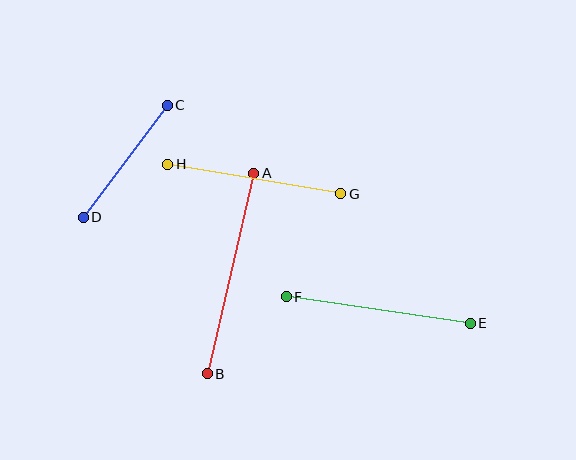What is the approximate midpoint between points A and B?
The midpoint is at approximately (230, 273) pixels.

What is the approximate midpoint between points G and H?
The midpoint is at approximately (254, 179) pixels.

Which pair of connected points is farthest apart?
Points A and B are farthest apart.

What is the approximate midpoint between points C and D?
The midpoint is at approximately (125, 161) pixels.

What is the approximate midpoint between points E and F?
The midpoint is at approximately (378, 310) pixels.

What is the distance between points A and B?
The distance is approximately 206 pixels.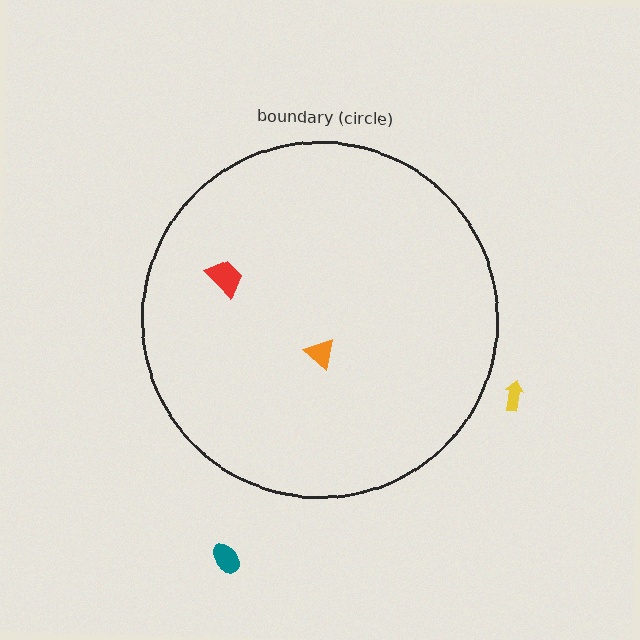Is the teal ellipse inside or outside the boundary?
Outside.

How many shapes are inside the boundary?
2 inside, 2 outside.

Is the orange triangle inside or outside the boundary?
Inside.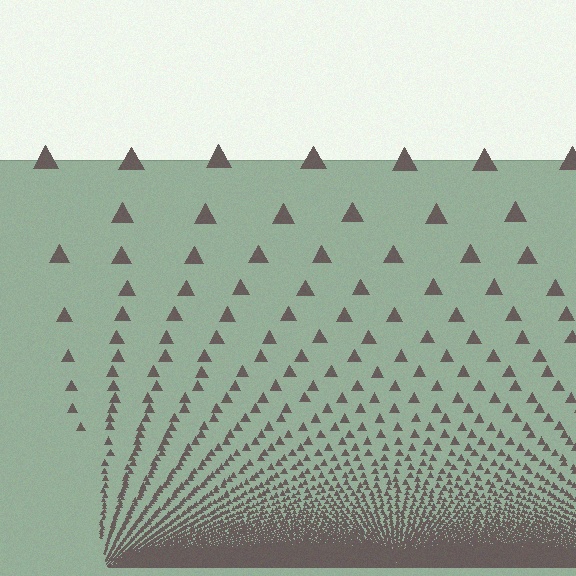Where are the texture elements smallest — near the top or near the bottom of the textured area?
Near the bottom.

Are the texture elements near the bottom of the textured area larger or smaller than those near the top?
Smaller. The gradient is inverted — elements near the bottom are smaller and denser.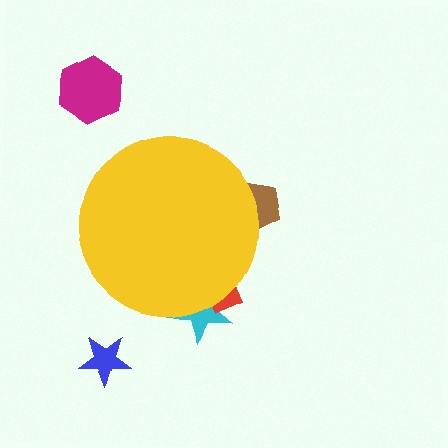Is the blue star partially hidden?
No, the blue star is fully visible.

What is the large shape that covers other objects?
A yellow circle.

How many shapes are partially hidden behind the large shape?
3 shapes are partially hidden.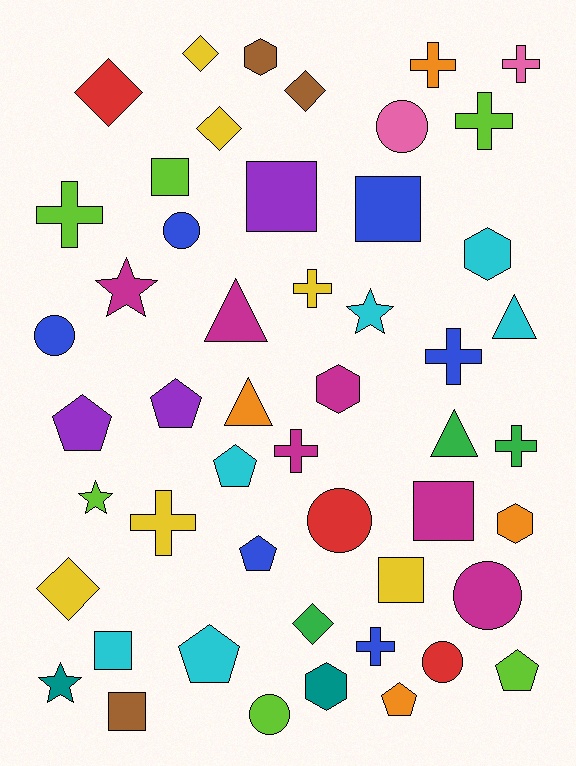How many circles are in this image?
There are 7 circles.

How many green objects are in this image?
There are 3 green objects.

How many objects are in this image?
There are 50 objects.